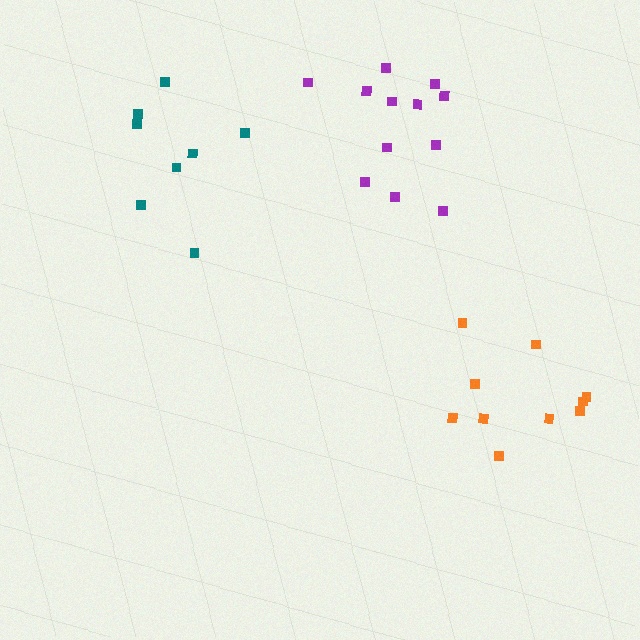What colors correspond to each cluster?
The clusters are colored: orange, purple, teal.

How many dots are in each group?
Group 1: 10 dots, Group 2: 12 dots, Group 3: 8 dots (30 total).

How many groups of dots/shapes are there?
There are 3 groups.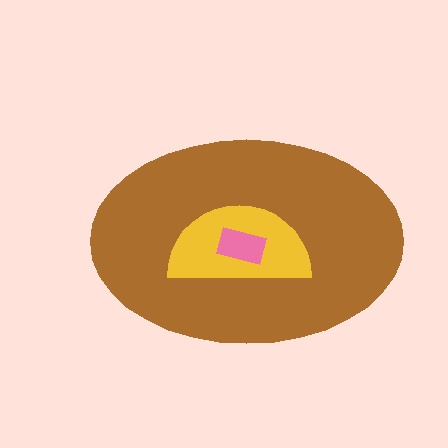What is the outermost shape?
The brown ellipse.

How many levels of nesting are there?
3.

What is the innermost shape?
The pink rectangle.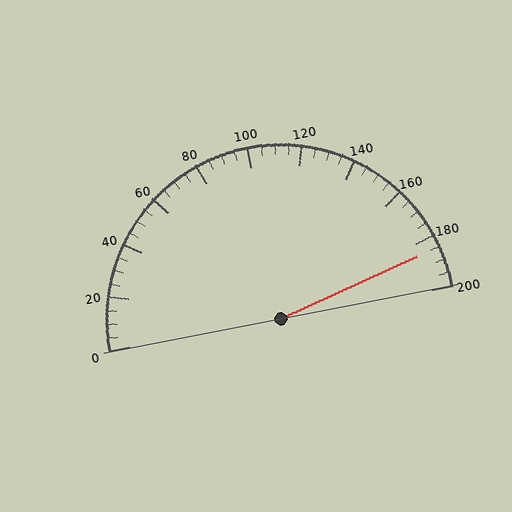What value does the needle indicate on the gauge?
The needle indicates approximately 185.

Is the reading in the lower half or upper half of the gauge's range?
The reading is in the upper half of the range (0 to 200).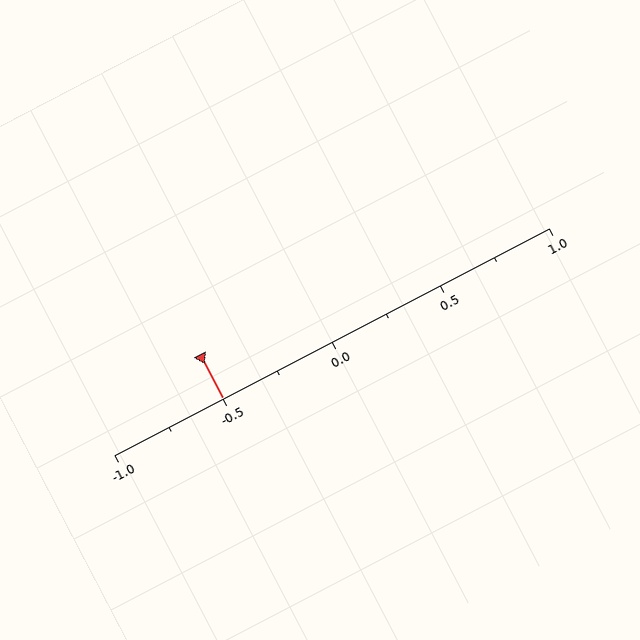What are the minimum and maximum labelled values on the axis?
The axis runs from -1.0 to 1.0.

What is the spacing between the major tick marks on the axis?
The major ticks are spaced 0.5 apart.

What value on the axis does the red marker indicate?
The marker indicates approximately -0.5.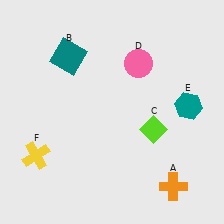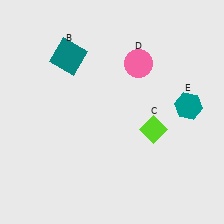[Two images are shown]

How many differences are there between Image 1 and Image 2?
There are 2 differences between the two images.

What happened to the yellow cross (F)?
The yellow cross (F) was removed in Image 2. It was in the bottom-left area of Image 1.